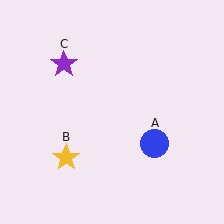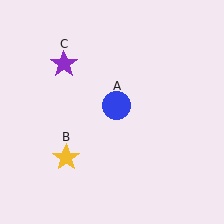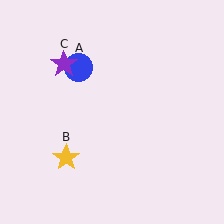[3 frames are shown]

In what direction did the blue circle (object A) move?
The blue circle (object A) moved up and to the left.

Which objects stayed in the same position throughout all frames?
Yellow star (object B) and purple star (object C) remained stationary.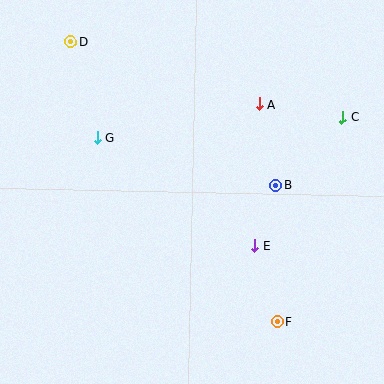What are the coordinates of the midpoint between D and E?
The midpoint between D and E is at (163, 144).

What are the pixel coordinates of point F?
Point F is at (278, 322).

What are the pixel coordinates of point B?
Point B is at (276, 185).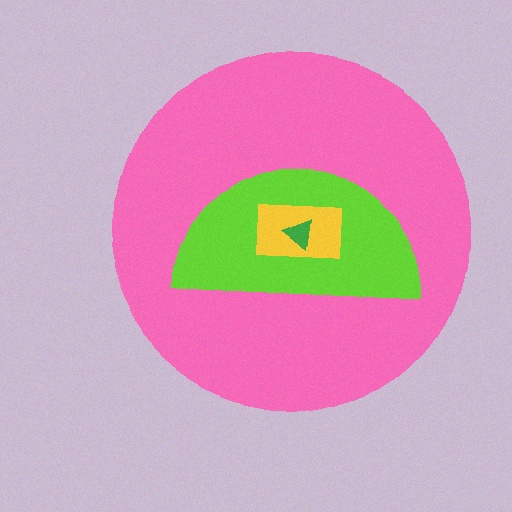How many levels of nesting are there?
4.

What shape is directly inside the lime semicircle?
The yellow rectangle.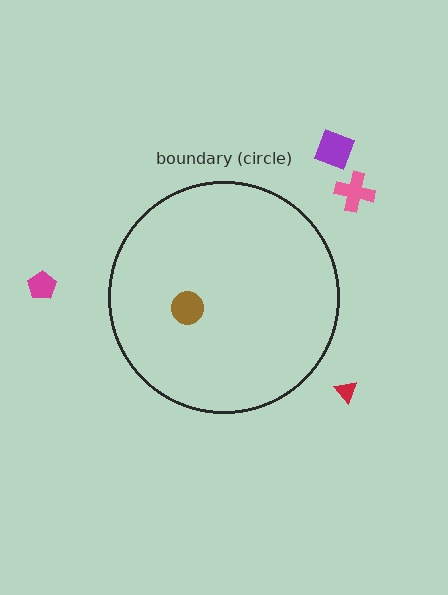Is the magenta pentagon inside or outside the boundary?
Outside.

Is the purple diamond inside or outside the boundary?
Outside.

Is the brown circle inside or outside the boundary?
Inside.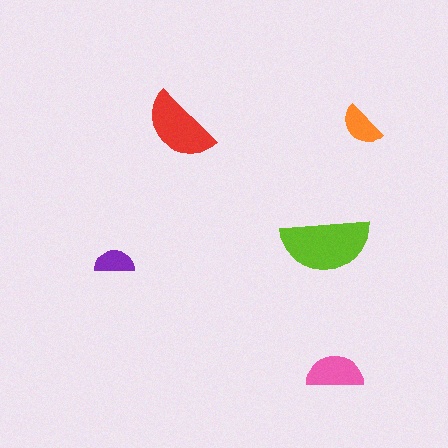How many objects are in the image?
There are 5 objects in the image.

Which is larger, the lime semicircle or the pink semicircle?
The lime one.